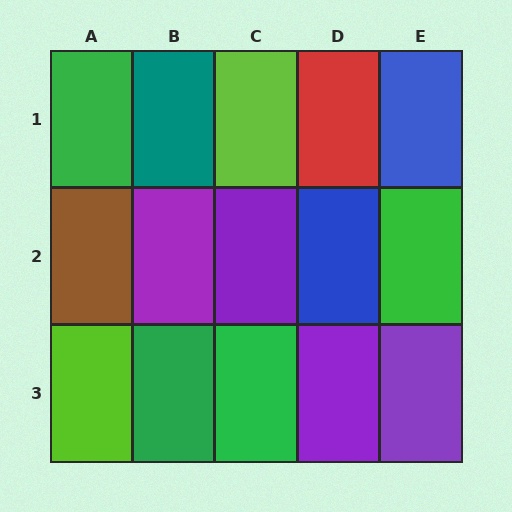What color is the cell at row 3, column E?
Purple.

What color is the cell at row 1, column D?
Red.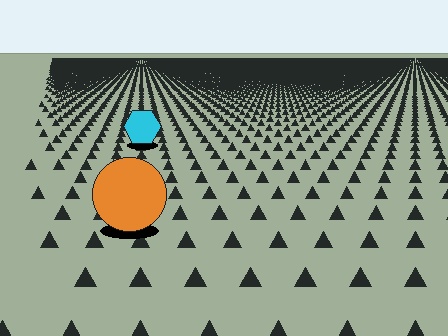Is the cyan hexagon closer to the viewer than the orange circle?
No. The orange circle is closer — you can tell from the texture gradient: the ground texture is coarser near it.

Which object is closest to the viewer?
The orange circle is closest. The texture marks near it are larger and more spread out.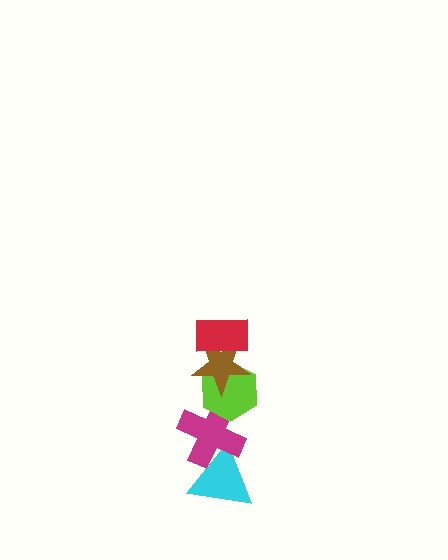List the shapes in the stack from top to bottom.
From top to bottom: the red rectangle, the brown star, the lime hexagon, the magenta cross, the cyan triangle.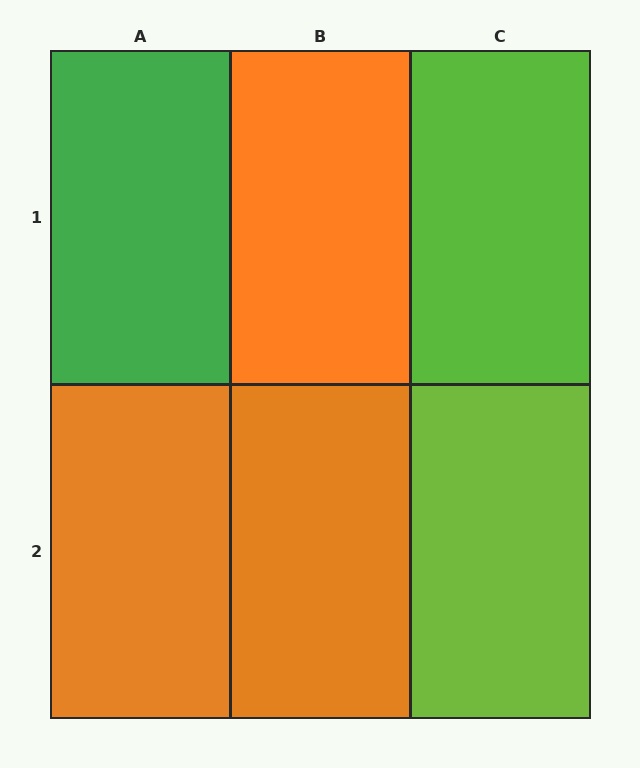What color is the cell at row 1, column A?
Green.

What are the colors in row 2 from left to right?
Orange, orange, lime.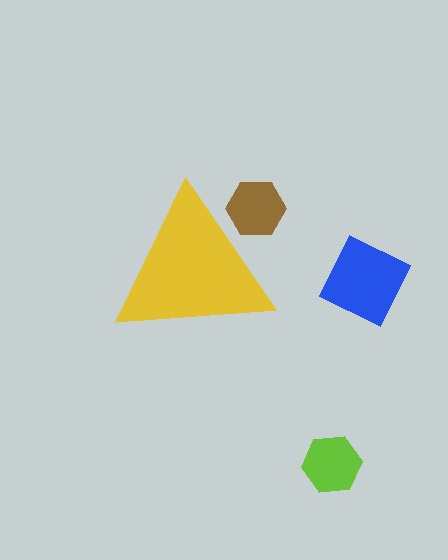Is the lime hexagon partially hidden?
No, the lime hexagon is fully visible.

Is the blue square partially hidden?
No, the blue square is fully visible.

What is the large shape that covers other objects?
A yellow triangle.